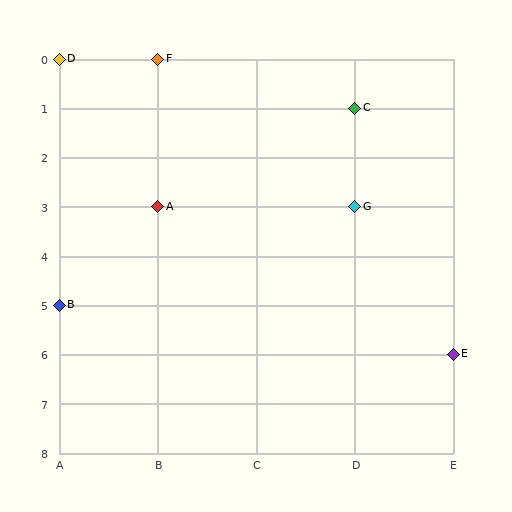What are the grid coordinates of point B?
Point B is at grid coordinates (A, 5).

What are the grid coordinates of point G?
Point G is at grid coordinates (D, 3).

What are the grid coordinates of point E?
Point E is at grid coordinates (E, 6).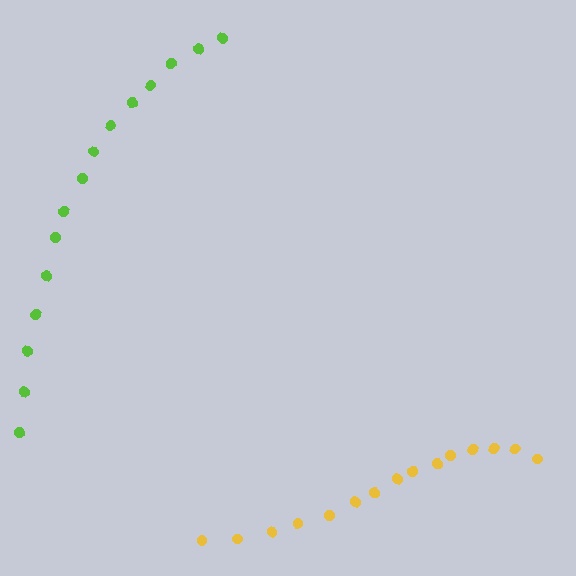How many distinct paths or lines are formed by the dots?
There are 2 distinct paths.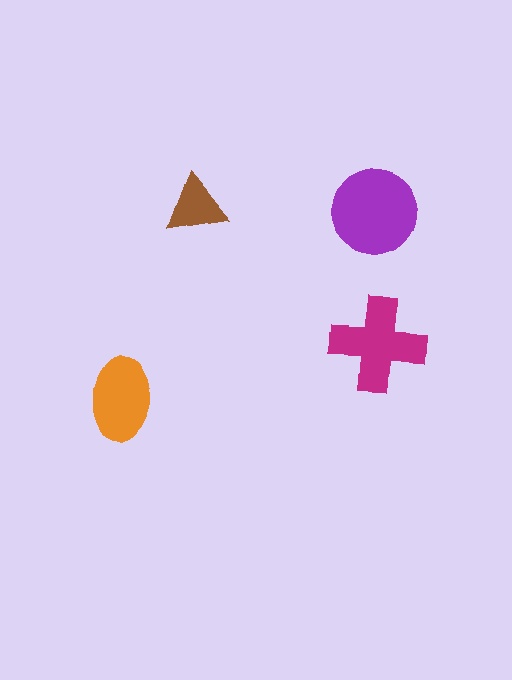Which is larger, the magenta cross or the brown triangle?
The magenta cross.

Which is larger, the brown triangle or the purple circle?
The purple circle.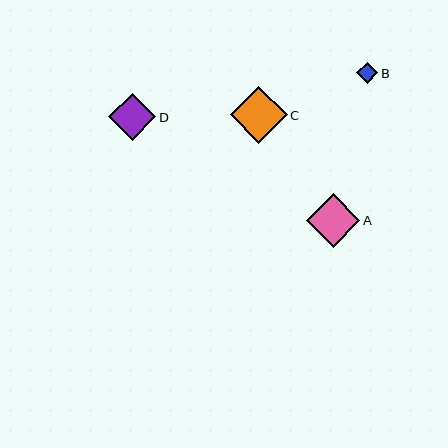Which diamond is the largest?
Diamond C is the largest with a size of approximately 57 pixels.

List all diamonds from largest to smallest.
From largest to smallest: C, A, D, B.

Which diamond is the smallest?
Diamond B is the smallest with a size of approximately 21 pixels.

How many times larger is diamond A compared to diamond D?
Diamond A is approximately 1.1 times the size of diamond D.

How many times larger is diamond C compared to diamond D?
Diamond C is approximately 1.2 times the size of diamond D.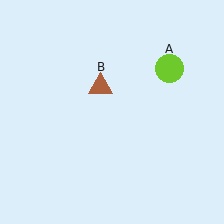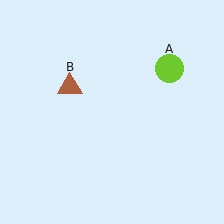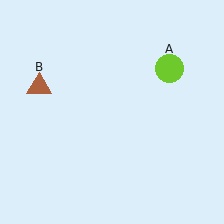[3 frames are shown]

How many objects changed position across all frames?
1 object changed position: brown triangle (object B).